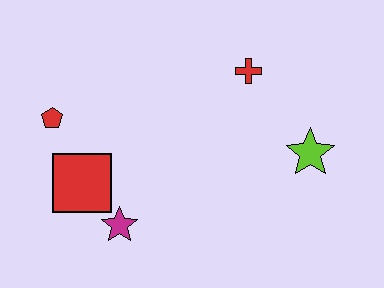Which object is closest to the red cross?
The lime star is closest to the red cross.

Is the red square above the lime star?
No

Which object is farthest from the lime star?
The red pentagon is farthest from the lime star.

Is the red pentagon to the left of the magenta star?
Yes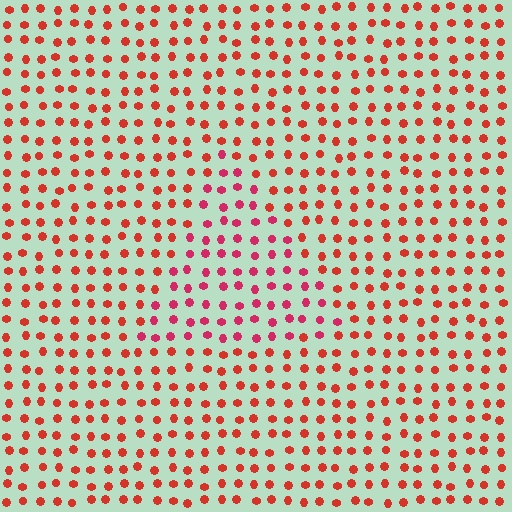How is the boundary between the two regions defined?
The boundary is defined purely by a slight shift in hue (about 26 degrees). Spacing, size, and orientation are identical on both sides.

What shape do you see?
I see a triangle.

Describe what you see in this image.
The image is filled with small red elements in a uniform arrangement. A triangle-shaped region is visible where the elements are tinted to a slightly different hue, forming a subtle color boundary.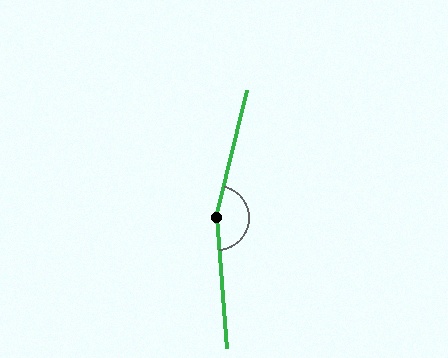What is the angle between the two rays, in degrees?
Approximately 162 degrees.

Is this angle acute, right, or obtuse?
It is obtuse.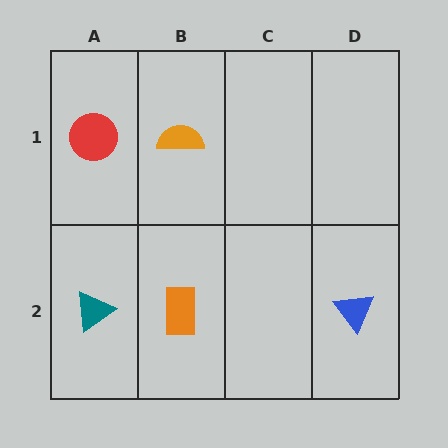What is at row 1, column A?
A red circle.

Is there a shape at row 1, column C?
No, that cell is empty.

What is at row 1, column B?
An orange semicircle.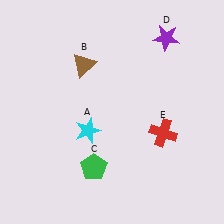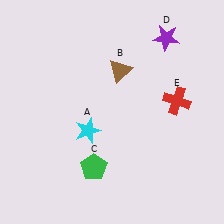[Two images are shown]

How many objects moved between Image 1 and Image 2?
2 objects moved between the two images.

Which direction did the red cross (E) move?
The red cross (E) moved up.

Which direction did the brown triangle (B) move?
The brown triangle (B) moved right.